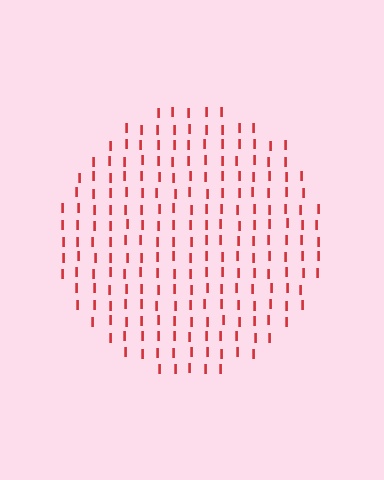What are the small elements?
The small elements are letter I's.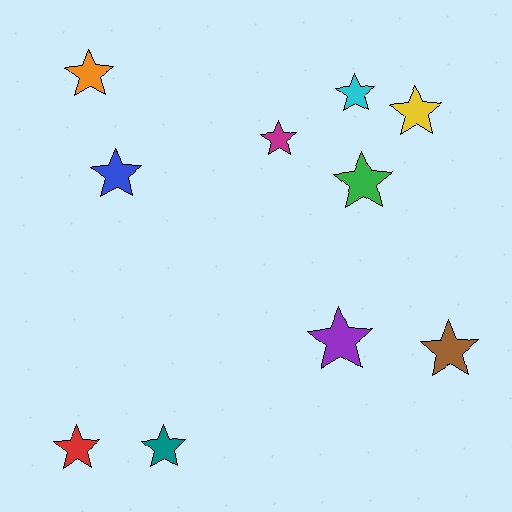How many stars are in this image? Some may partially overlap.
There are 10 stars.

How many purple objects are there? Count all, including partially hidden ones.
There is 1 purple object.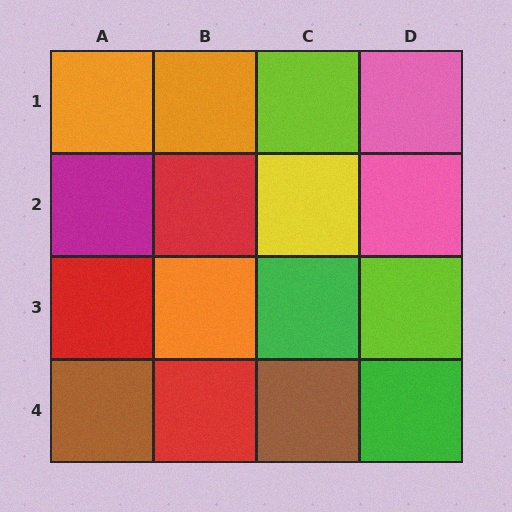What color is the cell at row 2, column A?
Magenta.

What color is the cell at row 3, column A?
Red.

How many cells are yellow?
1 cell is yellow.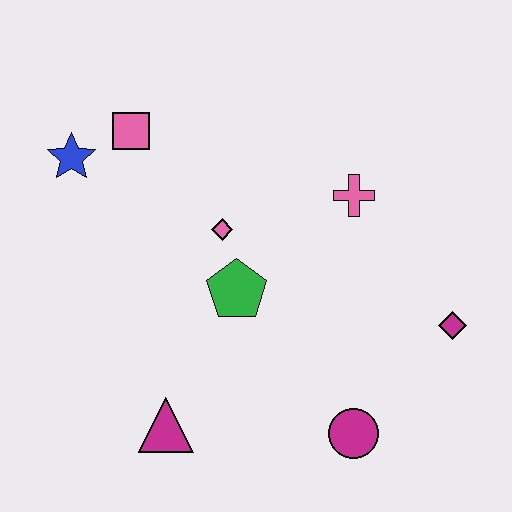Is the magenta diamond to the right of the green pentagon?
Yes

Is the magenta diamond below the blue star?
Yes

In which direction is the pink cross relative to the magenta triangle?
The pink cross is above the magenta triangle.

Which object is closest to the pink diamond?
The green pentagon is closest to the pink diamond.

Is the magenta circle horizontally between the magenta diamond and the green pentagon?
Yes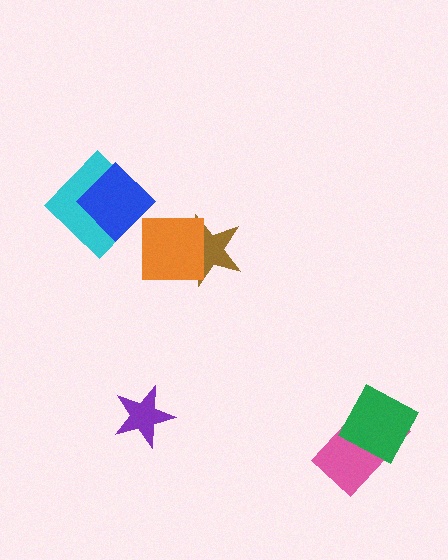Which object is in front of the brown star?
The orange square is in front of the brown star.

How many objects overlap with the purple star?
0 objects overlap with the purple star.